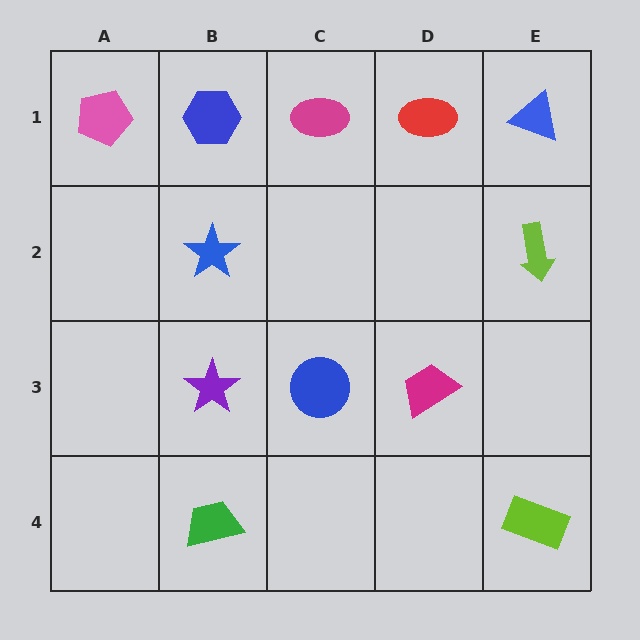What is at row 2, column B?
A blue star.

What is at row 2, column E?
A lime arrow.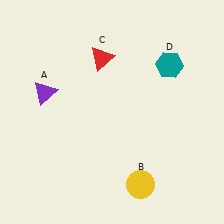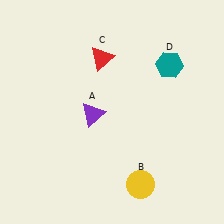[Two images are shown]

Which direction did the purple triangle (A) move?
The purple triangle (A) moved right.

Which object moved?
The purple triangle (A) moved right.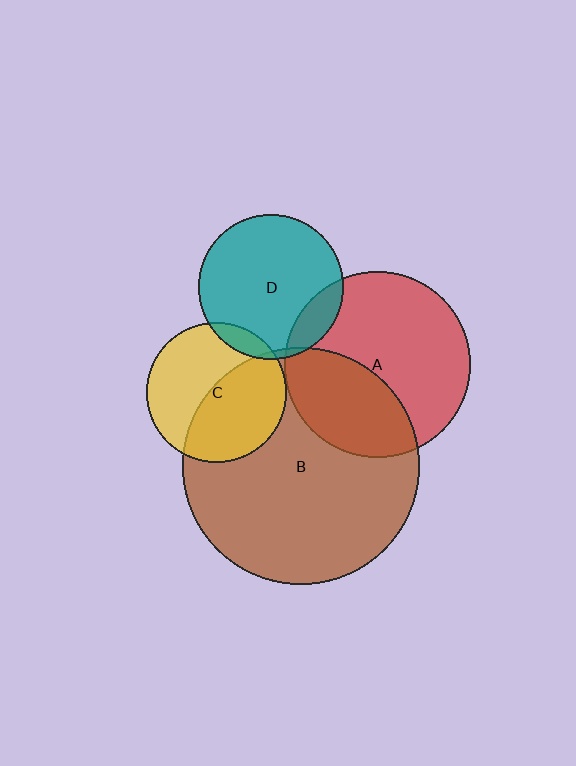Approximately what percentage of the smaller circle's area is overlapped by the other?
Approximately 15%.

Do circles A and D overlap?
Yes.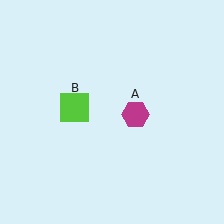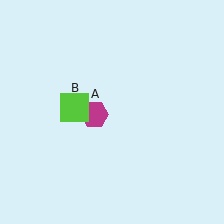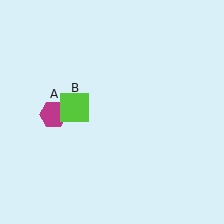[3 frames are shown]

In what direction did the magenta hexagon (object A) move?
The magenta hexagon (object A) moved left.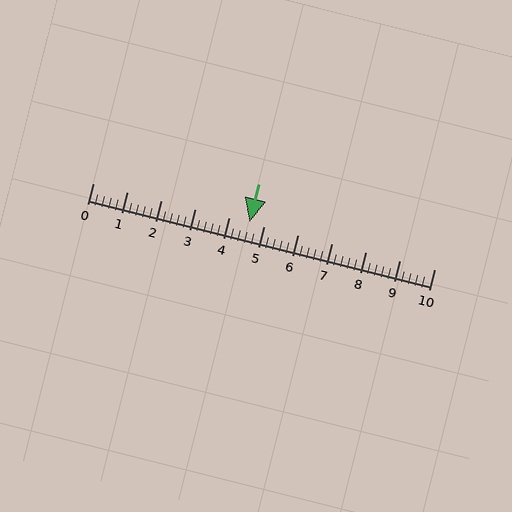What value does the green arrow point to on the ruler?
The green arrow points to approximately 4.6.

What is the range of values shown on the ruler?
The ruler shows values from 0 to 10.